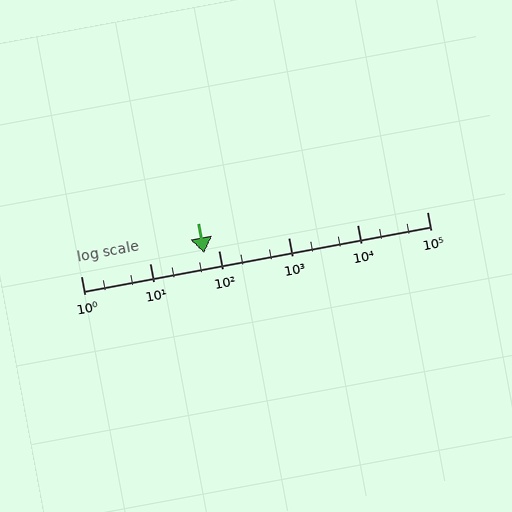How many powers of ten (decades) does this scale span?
The scale spans 5 decades, from 1 to 100000.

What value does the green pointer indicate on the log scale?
The pointer indicates approximately 60.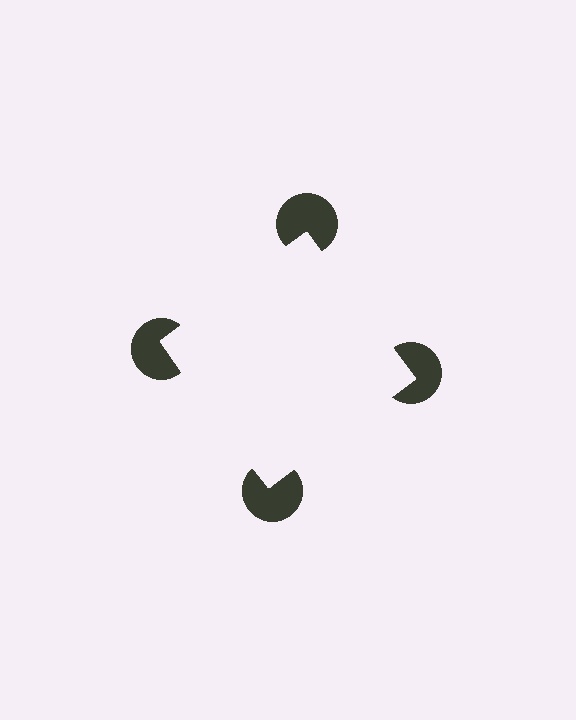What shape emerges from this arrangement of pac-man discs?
An illusory square — its edges are inferred from the aligned wedge cuts in the pac-man discs, not physically drawn.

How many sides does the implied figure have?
4 sides.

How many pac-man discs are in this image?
There are 4 — one at each vertex of the illusory square.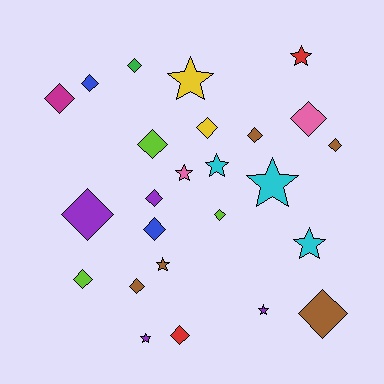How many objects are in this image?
There are 25 objects.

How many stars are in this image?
There are 9 stars.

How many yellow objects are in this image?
There are 2 yellow objects.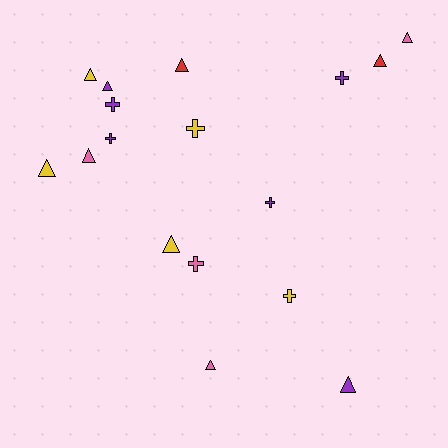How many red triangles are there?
There are 2 red triangles.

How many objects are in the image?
There are 17 objects.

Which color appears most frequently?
Purple, with 6 objects.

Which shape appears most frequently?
Triangle, with 10 objects.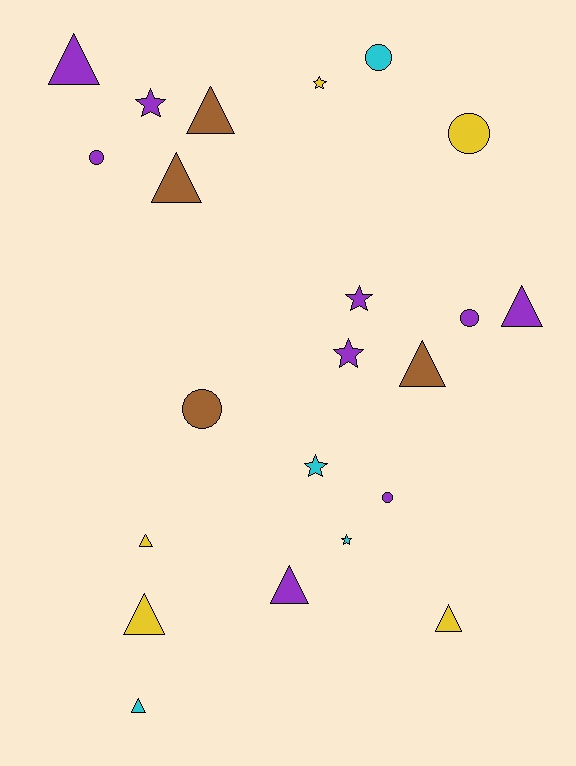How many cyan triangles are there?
There is 1 cyan triangle.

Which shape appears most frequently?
Triangle, with 10 objects.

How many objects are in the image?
There are 22 objects.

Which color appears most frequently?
Purple, with 9 objects.